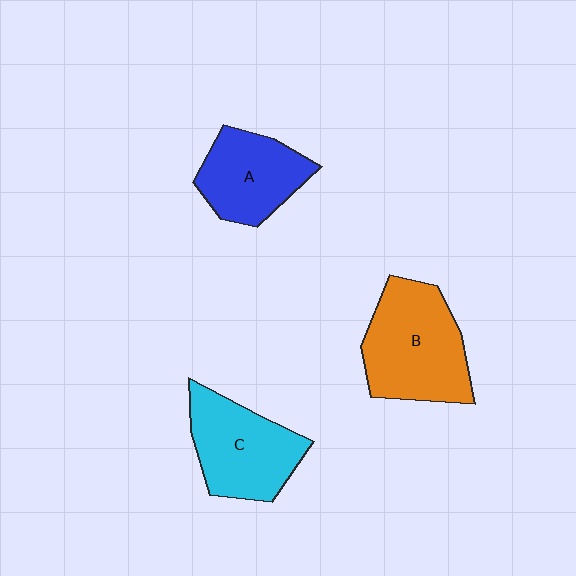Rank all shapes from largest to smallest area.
From largest to smallest: B (orange), C (cyan), A (blue).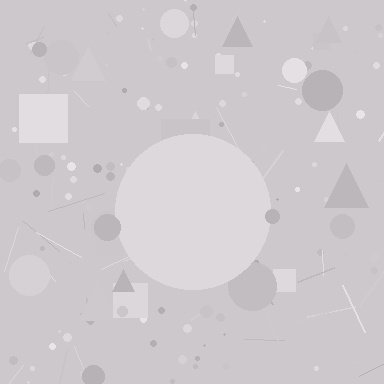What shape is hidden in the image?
A circle is hidden in the image.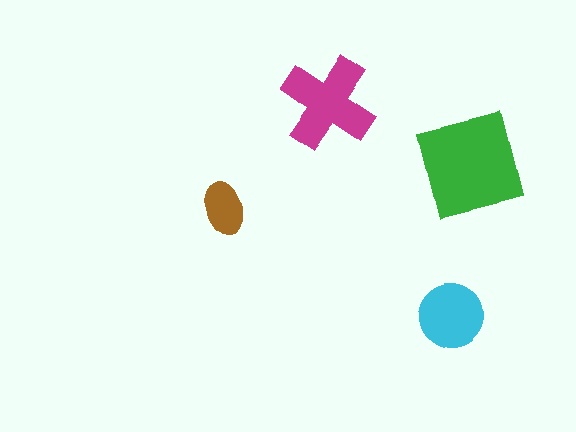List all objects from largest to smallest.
The green square, the magenta cross, the cyan circle, the brown ellipse.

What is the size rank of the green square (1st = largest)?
1st.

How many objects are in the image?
There are 4 objects in the image.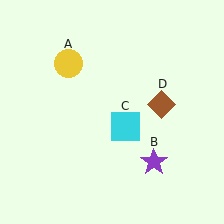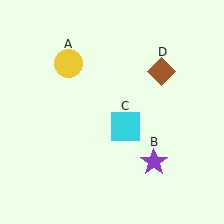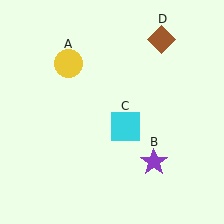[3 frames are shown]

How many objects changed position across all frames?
1 object changed position: brown diamond (object D).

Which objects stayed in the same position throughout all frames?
Yellow circle (object A) and purple star (object B) and cyan square (object C) remained stationary.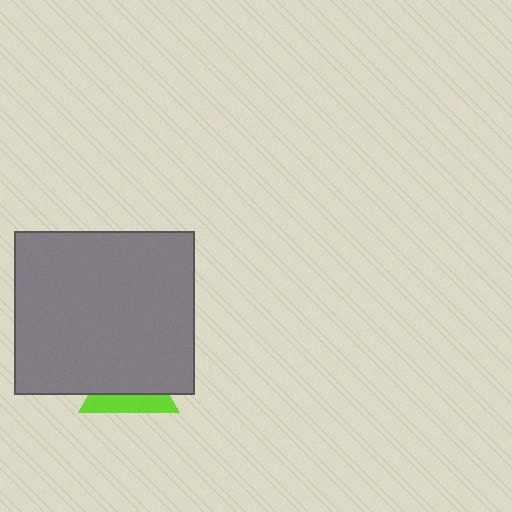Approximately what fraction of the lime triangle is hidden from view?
Roughly 64% of the lime triangle is hidden behind the gray rectangle.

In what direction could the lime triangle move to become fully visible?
The lime triangle could move down. That would shift it out from behind the gray rectangle entirely.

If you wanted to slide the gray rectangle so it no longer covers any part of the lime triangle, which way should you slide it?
Slide it up — that is the most direct way to separate the two shapes.